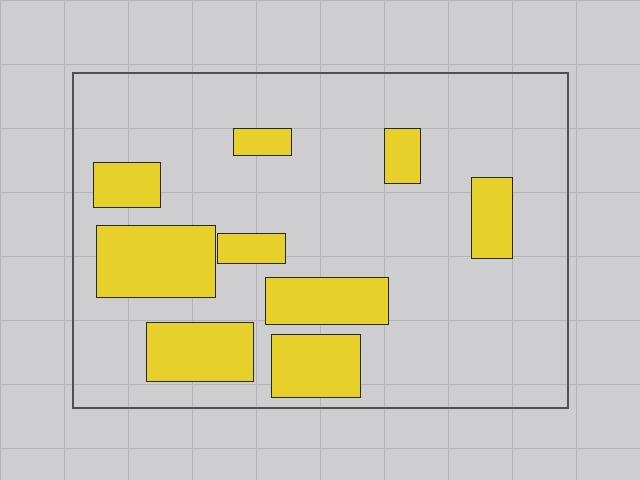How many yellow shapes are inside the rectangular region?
9.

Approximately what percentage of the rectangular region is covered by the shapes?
Approximately 25%.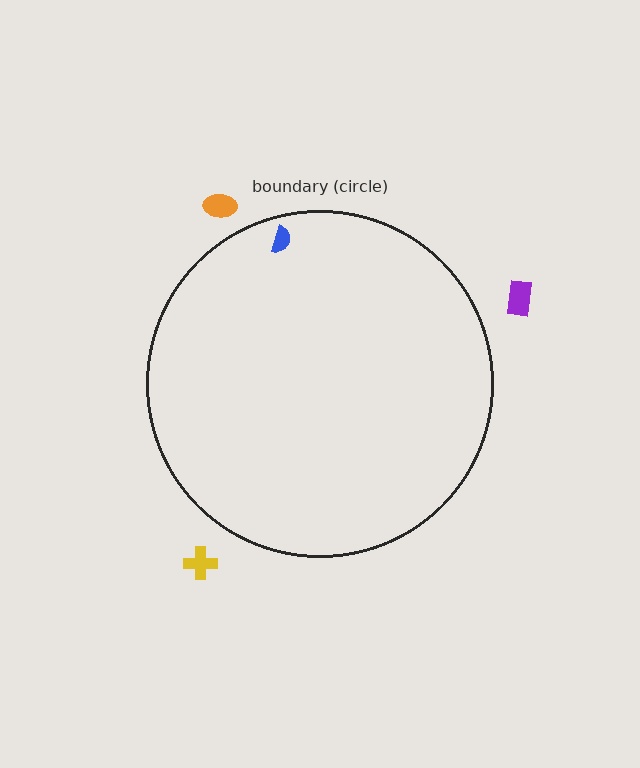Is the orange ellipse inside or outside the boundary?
Outside.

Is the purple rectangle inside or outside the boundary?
Outside.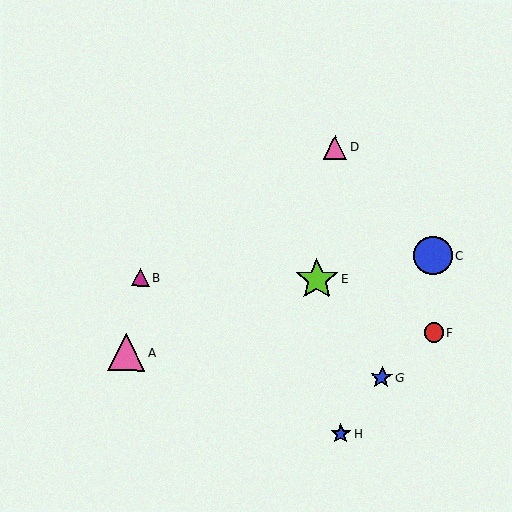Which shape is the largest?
The lime star (labeled E) is the largest.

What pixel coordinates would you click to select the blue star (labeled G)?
Click at (382, 377) to select the blue star G.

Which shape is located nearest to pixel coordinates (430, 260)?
The blue circle (labeled C) at (433, 256) is nearest to that location.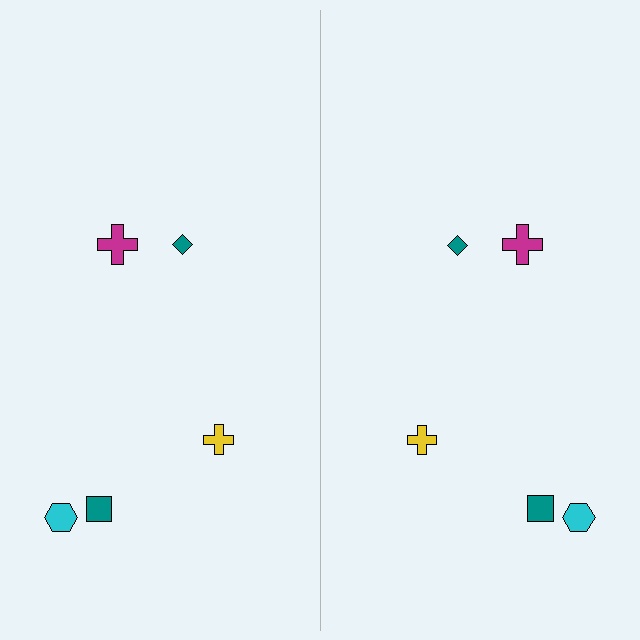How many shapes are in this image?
There are 10 shapes in this image.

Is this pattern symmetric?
Yes, this pattern has bilateral (reflection) symmetry.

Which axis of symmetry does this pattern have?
The pattern has a vertical axis of symmetry running through the center of the image.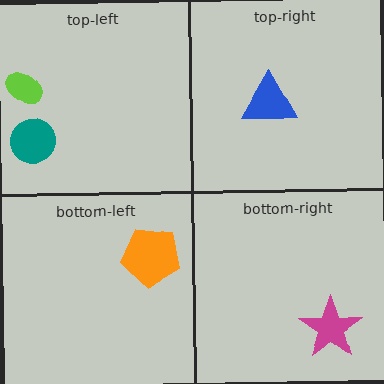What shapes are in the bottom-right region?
The magenta star.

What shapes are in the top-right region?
The blue triangle.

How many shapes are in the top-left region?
2.